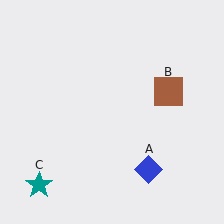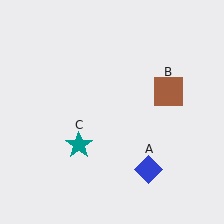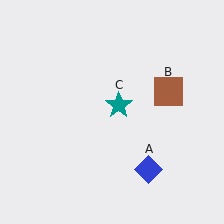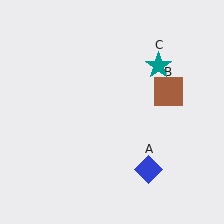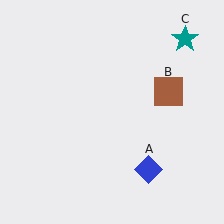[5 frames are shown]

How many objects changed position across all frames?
1 object changed position: teal star (object C).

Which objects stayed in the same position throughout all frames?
Blue diamond (object A) and brown square (object B) remained stationary.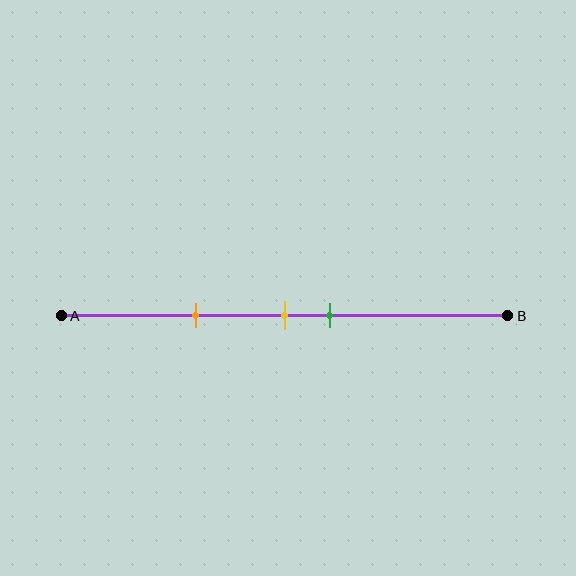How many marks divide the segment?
There are 3 marks dividing the segment.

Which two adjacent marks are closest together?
The yellow and green marks are the closest adjacent pair.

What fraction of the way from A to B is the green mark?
The green mark is approximately 60% (0.6) of the way from A to B.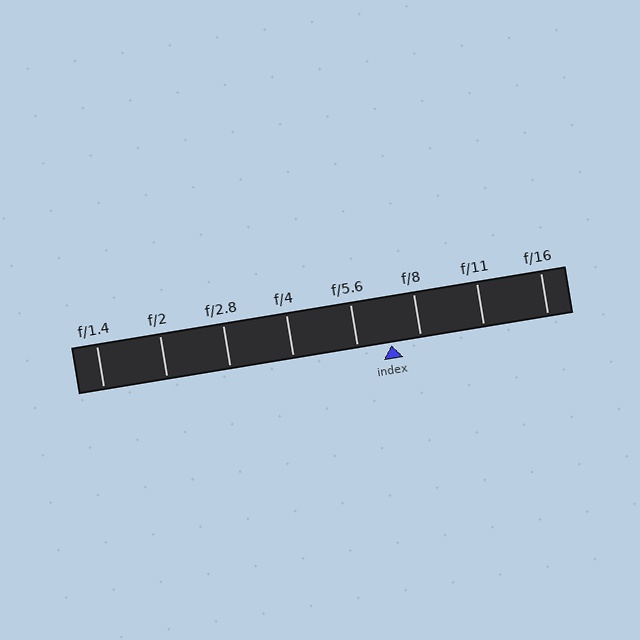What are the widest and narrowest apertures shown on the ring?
The widest aperture shown is f/1.4 and the narrowest is f/16.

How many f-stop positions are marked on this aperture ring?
There are 8 f-stop positions marked.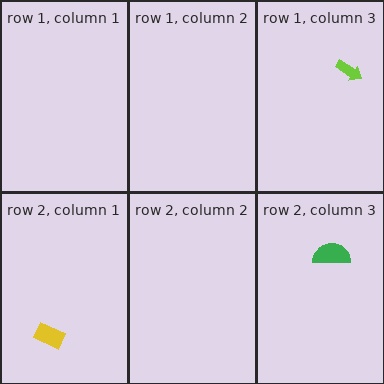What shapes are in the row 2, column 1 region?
The yellow rectangle.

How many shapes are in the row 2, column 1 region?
1.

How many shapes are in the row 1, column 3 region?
1.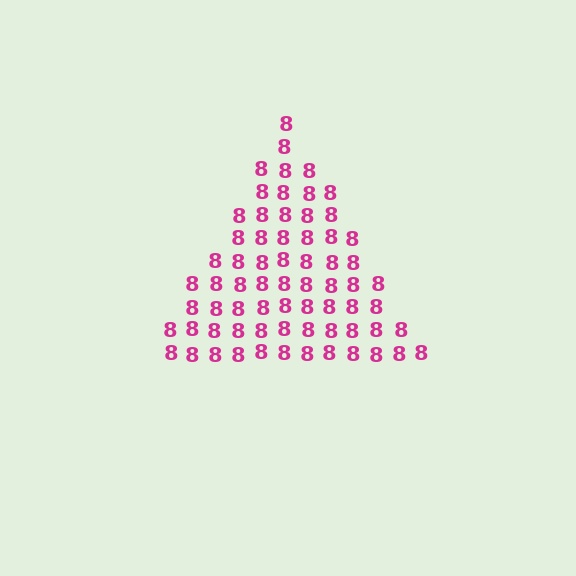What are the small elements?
The small elements are digit 8's.